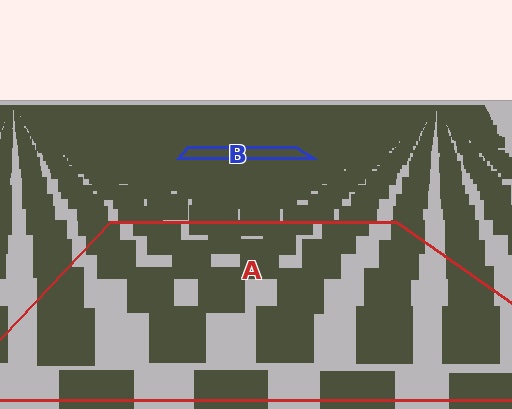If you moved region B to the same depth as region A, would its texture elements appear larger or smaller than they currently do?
They would appear larger. At a closer depth, the same texture elements are projected at a bigger on-screen size.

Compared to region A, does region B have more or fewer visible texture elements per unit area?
Region B has more texture elements per unit area — they are packed more densely because it is farther away.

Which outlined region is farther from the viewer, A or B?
Region B is farther from the viewer — the texture elements inside it appear smaller and more densely packed.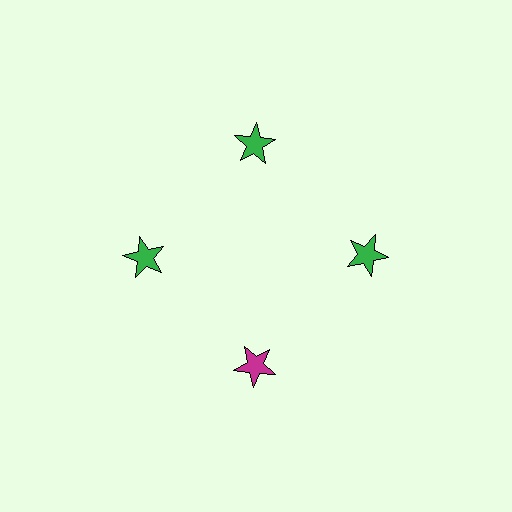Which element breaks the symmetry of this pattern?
The magenta star at roughly the 6 o'clock position breaks the symmetry. All other shapes are green stars.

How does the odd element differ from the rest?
It has a different color: magenta instead of green.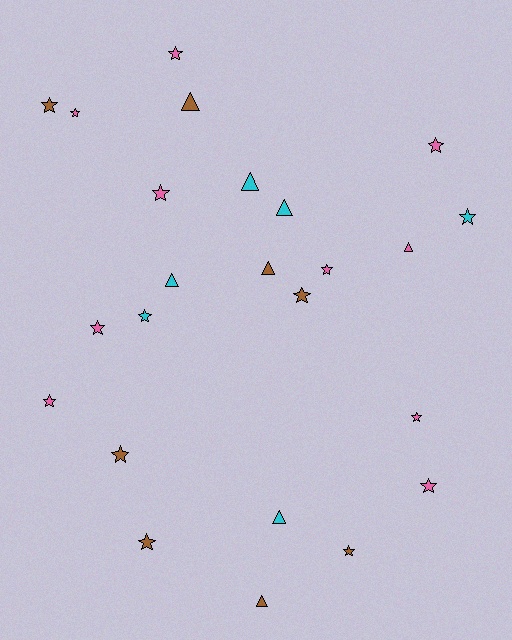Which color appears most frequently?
Pink, with 10 objects.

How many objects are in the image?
There are 24 objects.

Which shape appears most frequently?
Star, with 16 objects.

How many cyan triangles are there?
There are 4 cyan triangles.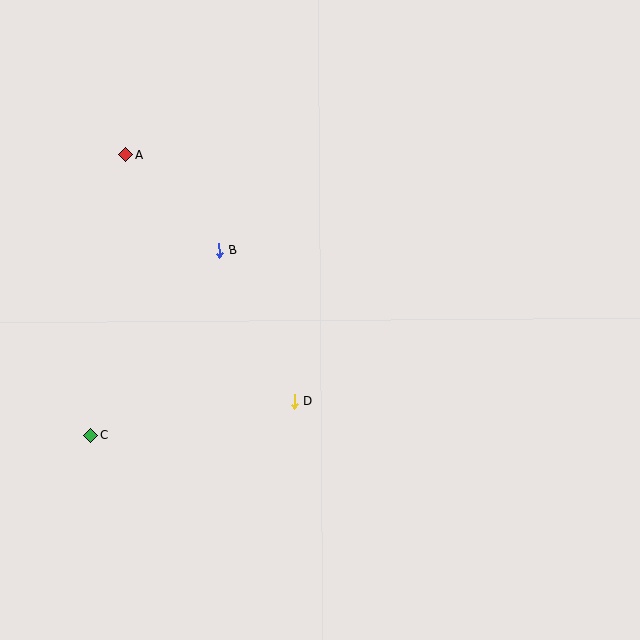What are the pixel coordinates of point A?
Point A is at (125, 155).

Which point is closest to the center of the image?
Point D at (294, 402) is closest to the center.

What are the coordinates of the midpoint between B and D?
The midpoint between B and D is at (257, 326).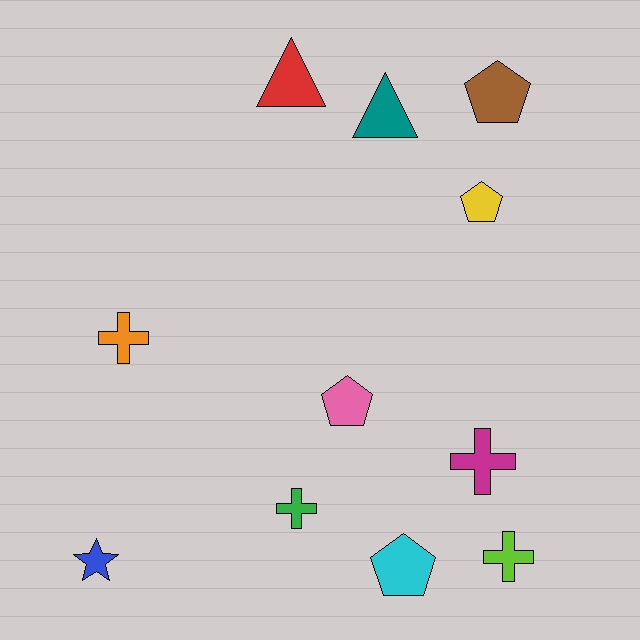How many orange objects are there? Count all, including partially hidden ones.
There is 1 orange object.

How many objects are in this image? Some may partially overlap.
There are 11 objects.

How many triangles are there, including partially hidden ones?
There are 2 triangles.